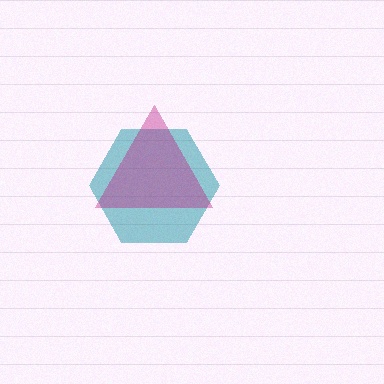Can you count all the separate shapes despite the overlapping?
Yes, there are 2 separate shapes.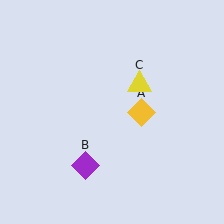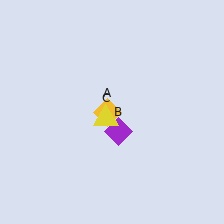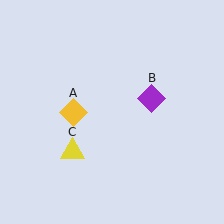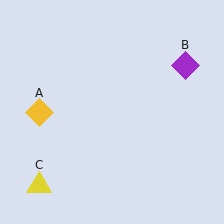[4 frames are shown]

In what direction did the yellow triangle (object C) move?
The yellow triangle (object C) moved down and to the left.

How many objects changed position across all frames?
3 objects changed position: yellow diamond (object A), purple diamond (object B), yellow triangle (object C).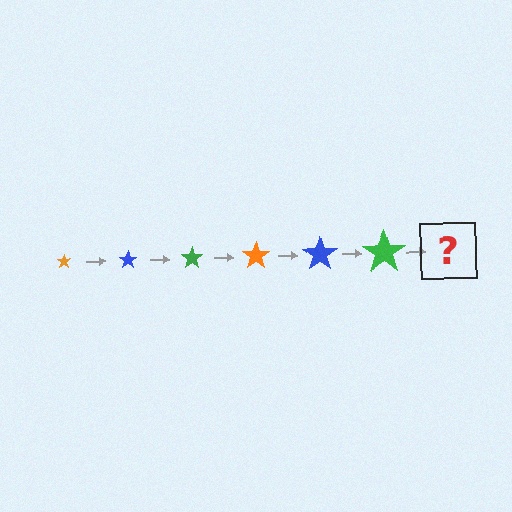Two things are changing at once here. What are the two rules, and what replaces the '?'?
The two rules are that the star grows larger each step and the color cycles through orange, blue, and green. The '?' should be an orange star, larger than the previous one.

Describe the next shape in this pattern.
It should be an orange star, larger than the previous one.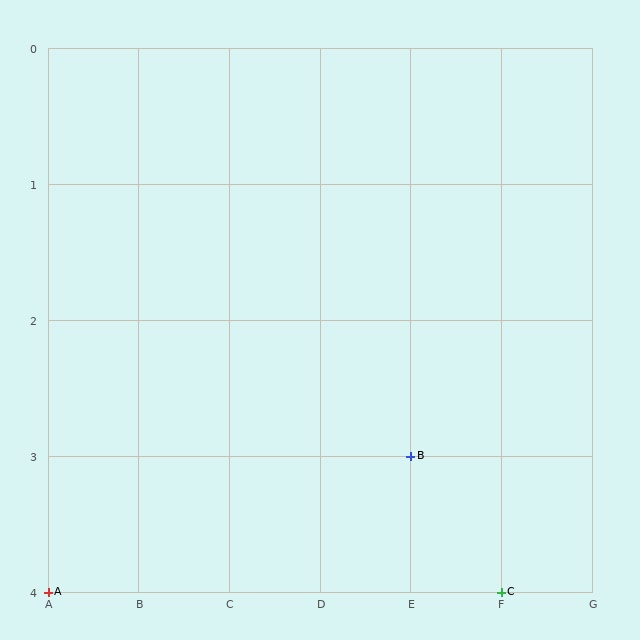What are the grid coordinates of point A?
Point A is at grid coordinates (A, 4).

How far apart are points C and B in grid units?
Points C and B are 1 column and 1 row apart (about 1.4 grid units diagonally).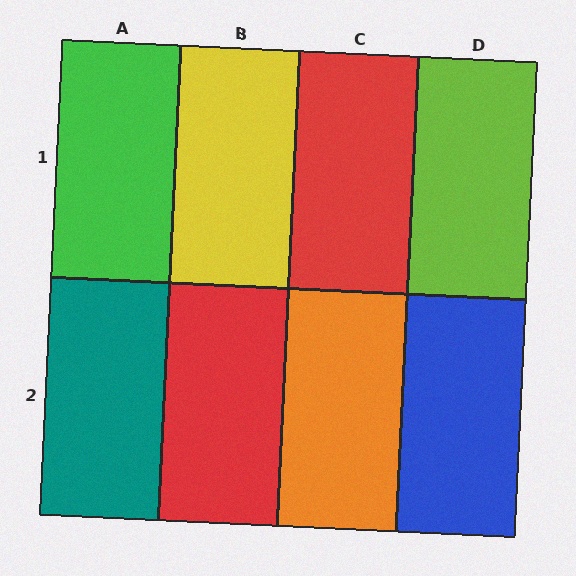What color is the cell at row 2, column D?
Blue.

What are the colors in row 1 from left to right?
Green, yellow, red, lime.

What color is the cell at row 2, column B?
Red.